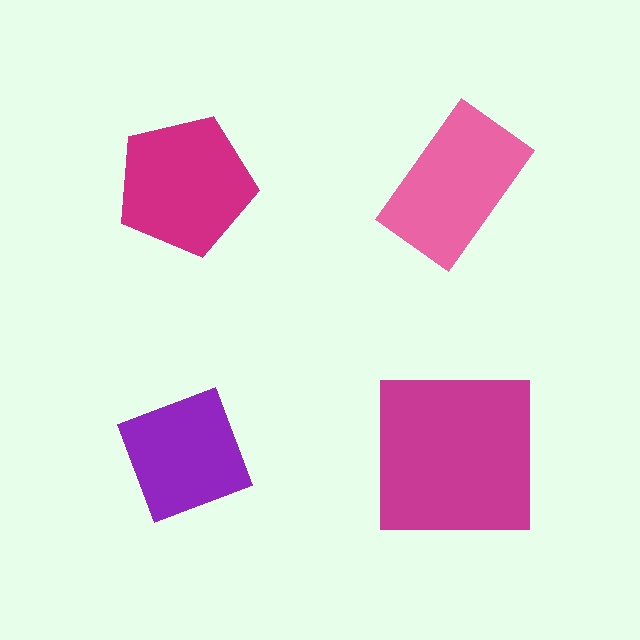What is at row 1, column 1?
A magenta pentagon.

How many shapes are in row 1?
2 shapes.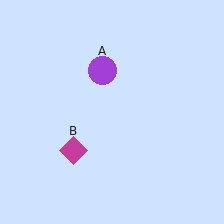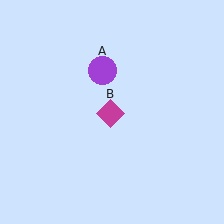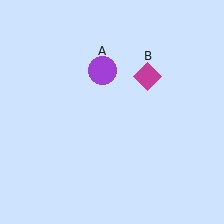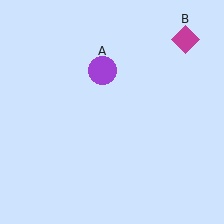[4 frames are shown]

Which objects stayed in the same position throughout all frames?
Purple circle (object A) remained stationary.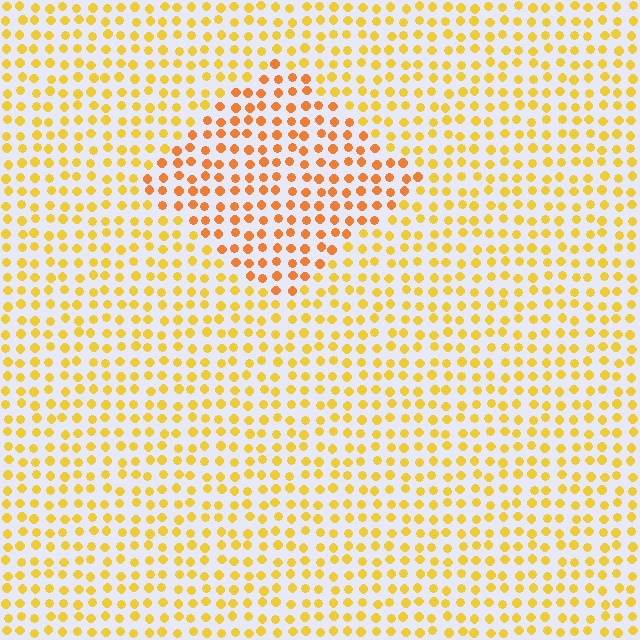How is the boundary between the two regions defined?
The boundary is defined purely by a slight shift in hue (about 25 degrees). Spacing, size, and orientation are identical on both sides.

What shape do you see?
I see a diamond.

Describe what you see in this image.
The image is filled with small yellow elements in a uniform arrangement. A diamond-shaped region is visible where the elements are tinted to a slightly different hue, forming a subtle color boundary.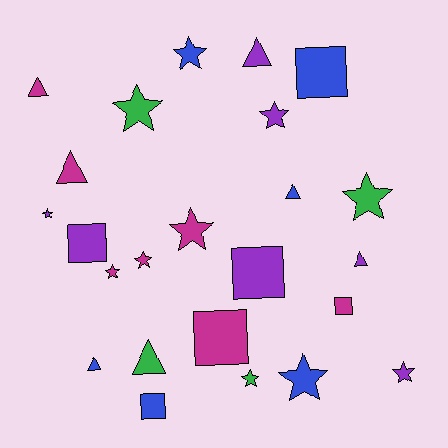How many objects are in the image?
There are 24 objects.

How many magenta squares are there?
There are 2 magenta squares.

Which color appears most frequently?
Magenta, with 7 objects.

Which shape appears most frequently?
Star, with 11 objects.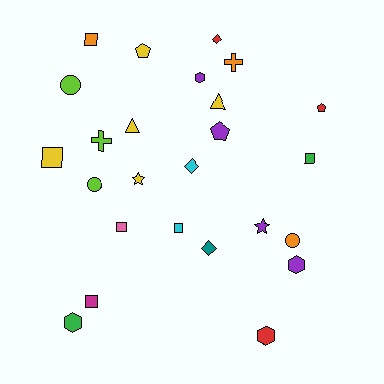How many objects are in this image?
There are 25 objects.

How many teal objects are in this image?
There is 1 teal object.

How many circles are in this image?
There are 3 circles.